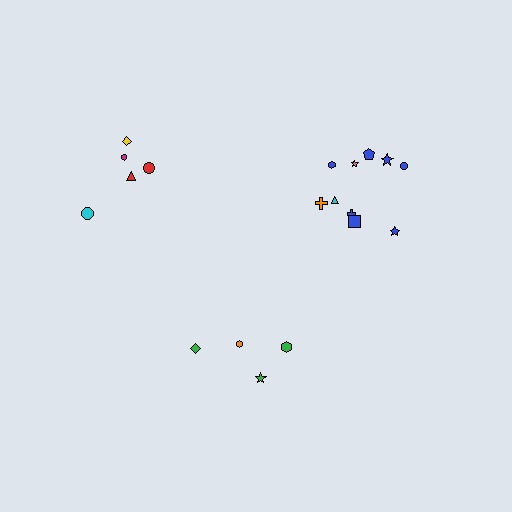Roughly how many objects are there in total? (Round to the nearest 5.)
Roughly 20 objects in total.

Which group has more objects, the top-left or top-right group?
The top-right group.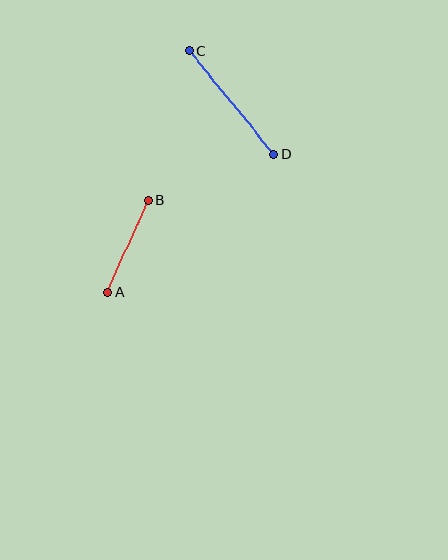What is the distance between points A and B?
The distance is approximately 101 pixels.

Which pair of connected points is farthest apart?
Points C and D are farthest apart.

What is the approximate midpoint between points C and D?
The midpoint is at approximately (232, 102) pixels.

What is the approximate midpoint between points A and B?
The midpoint is at approximately (128, 246) pixels.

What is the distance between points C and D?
The distance is approximately 134 pixels.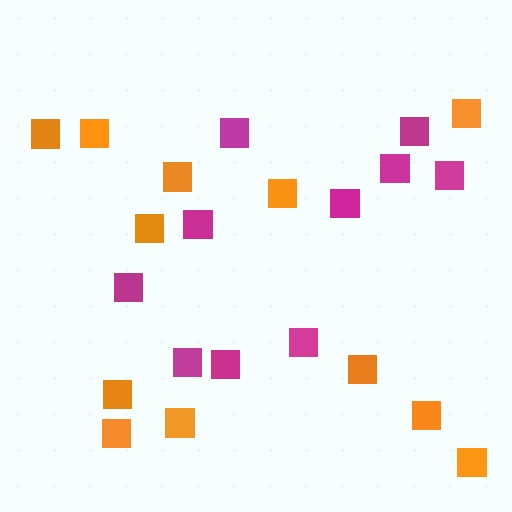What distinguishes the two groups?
There are 2 groups: one group of magenta squares (10) and one group of orange squares (12).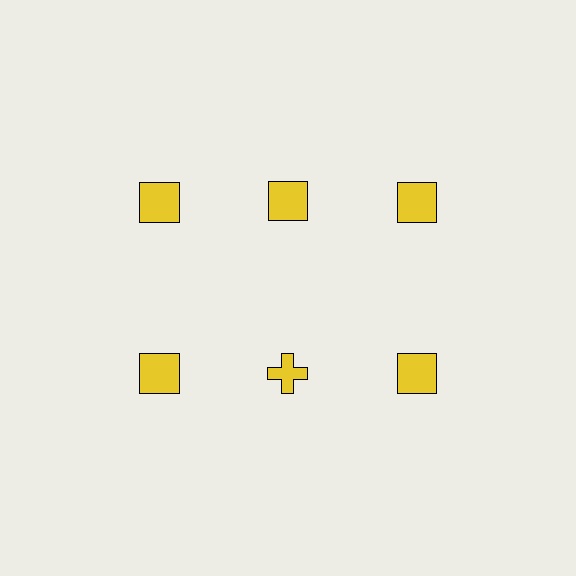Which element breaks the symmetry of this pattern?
The yellow cross in the second row, second from left column breaks the symmetry. All other shapes are yellow squares.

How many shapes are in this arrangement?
There are 6 shapes arranged in a grid pattern.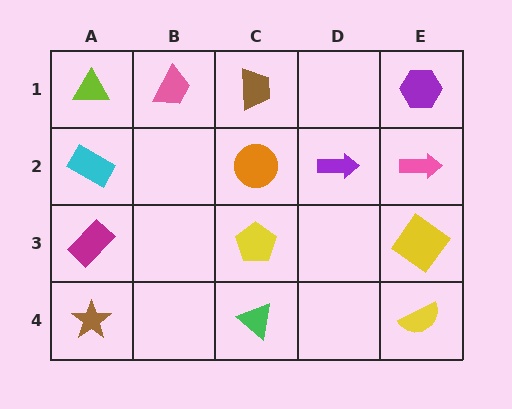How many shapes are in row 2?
4 shapes.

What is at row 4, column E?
A yellow semicircle.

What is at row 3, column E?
A yellow diamond.